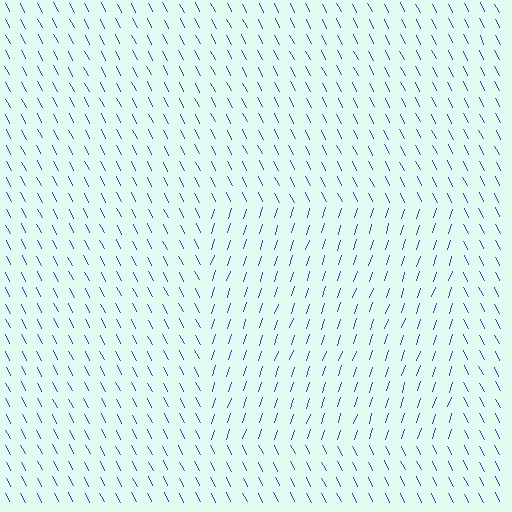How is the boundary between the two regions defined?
The boundary is defined purely by a change in line orientation (approximately 45 degrees difference). All lines are the same color and thickness.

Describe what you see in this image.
The image is filled with small blue line segments. A rectangle region in the image has lines oriented differently from the surrounding lines, creating a visible texture boundary.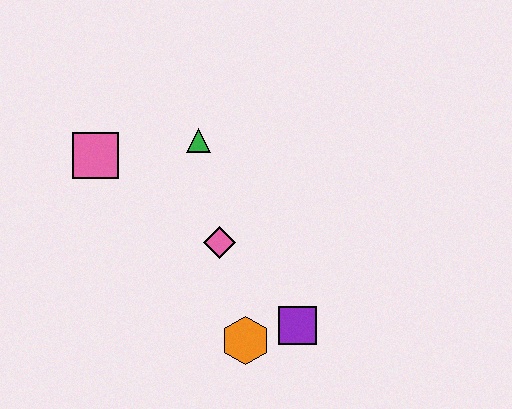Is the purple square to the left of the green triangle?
No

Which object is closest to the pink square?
The green triangle is closest to the pink square.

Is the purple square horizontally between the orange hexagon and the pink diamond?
No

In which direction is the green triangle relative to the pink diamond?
The green triangle is above the pink diamond.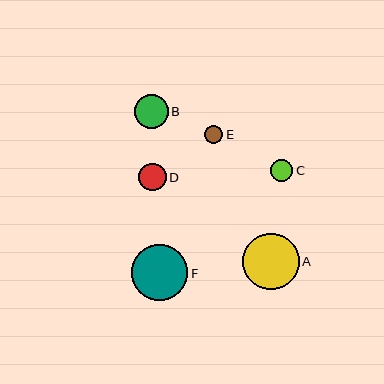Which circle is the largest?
Circle A is the largest with a size of approximately 57 pixels.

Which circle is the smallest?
Circle E is the smallest with a size of approximately 18 pixels.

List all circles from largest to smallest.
From largest to smallest: A, F, B, D, C, E.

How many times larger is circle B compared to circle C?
Circle B is approximately 1.5 times the size of circle C.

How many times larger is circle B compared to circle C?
Circle B is approximately 1.5 times the size of circle C.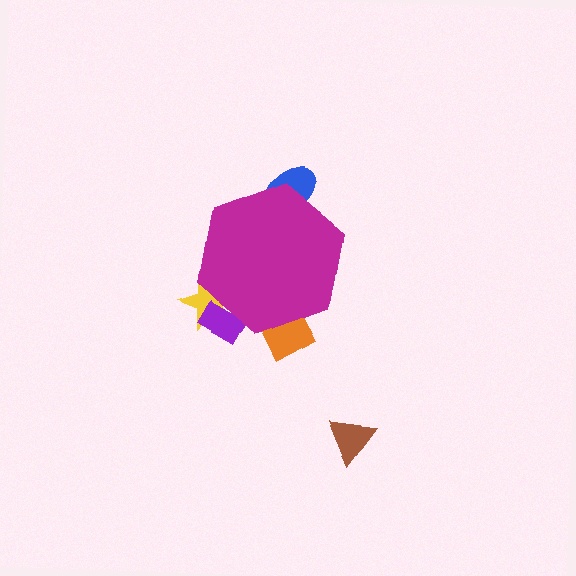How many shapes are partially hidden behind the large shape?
4 shapes are partially hidden.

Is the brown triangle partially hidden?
No, the brown triangle is fully visible.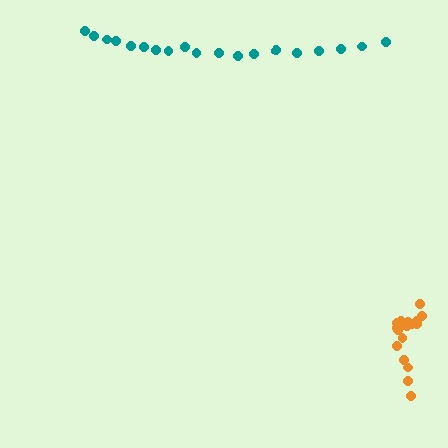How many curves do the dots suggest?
There are 2 distinct paths.